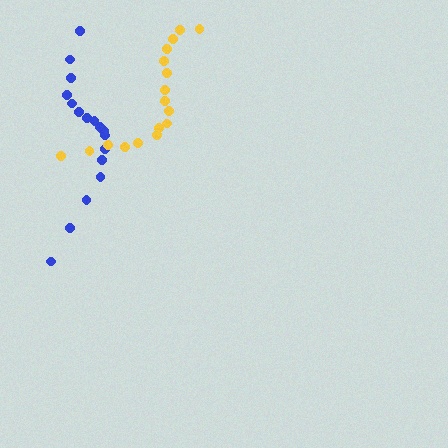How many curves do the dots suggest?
There are 2 distinct paths.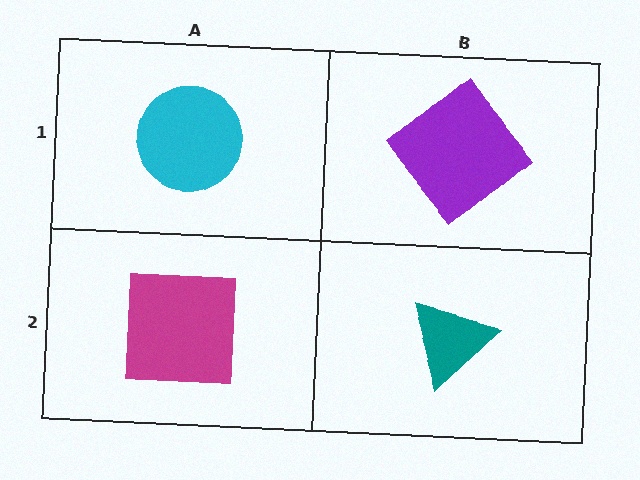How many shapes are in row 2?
2 shapes.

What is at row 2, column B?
A teal triangle.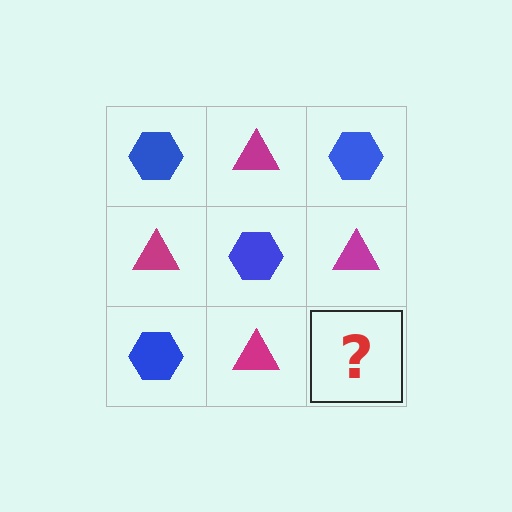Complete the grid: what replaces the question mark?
The question mark should be replaced with a blue hexagon.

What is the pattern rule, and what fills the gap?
The rule is that it alternates blue hexagon and magenta triangle in a checkerboard pattern. The gap should be filled with a blue hexagon.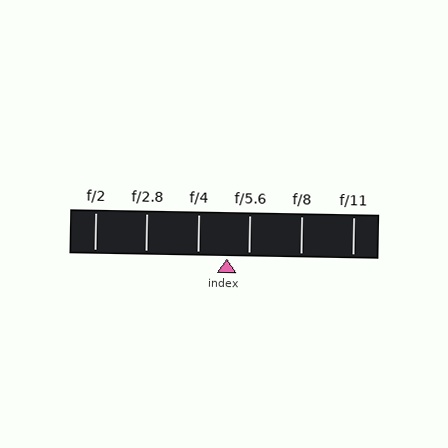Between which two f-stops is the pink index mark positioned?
The index mark is between f/4 and f/5.6.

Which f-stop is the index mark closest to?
The index mark is closest to f/5.6.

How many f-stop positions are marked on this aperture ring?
There are 6 f-stop positions marked.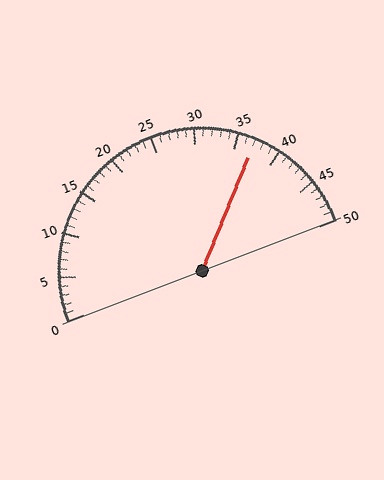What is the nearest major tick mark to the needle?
The nearest major tick mark is 35.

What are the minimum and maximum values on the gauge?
The gauge ranges from 0 to 50.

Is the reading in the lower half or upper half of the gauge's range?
The reading is in the upper half of the range (0 to 50).